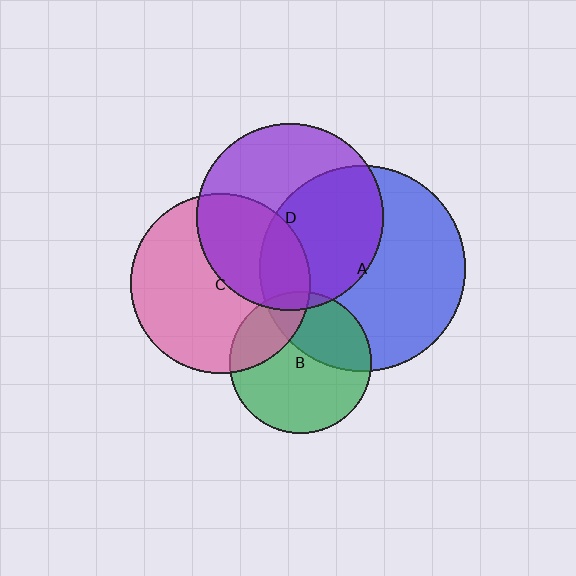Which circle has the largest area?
Circle A (blue).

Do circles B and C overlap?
Yes.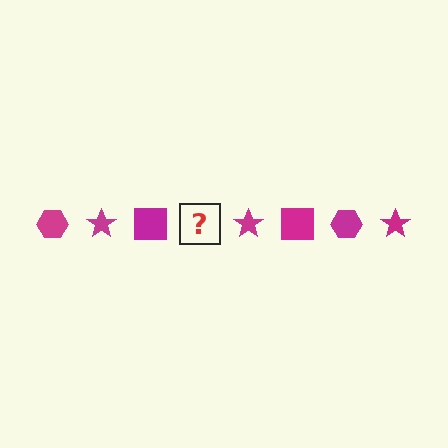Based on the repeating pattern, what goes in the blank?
The blank should be a magenta hexagon.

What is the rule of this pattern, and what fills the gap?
The rule is that the pattern cycles through hexagon, star, square shapes in magenta. The gap should be filled with a magenta hexagon.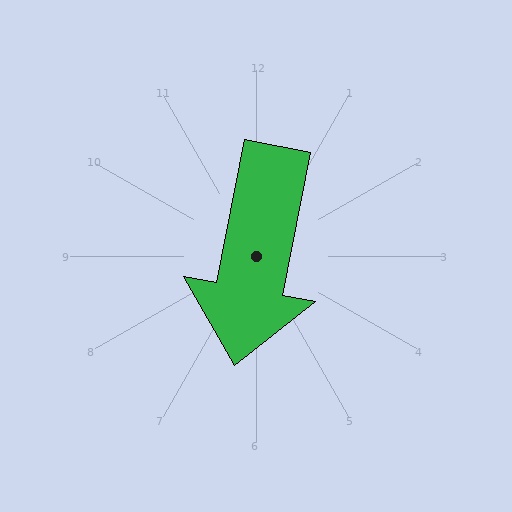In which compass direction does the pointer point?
South.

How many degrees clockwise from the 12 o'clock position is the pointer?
Approximately 191 degrees.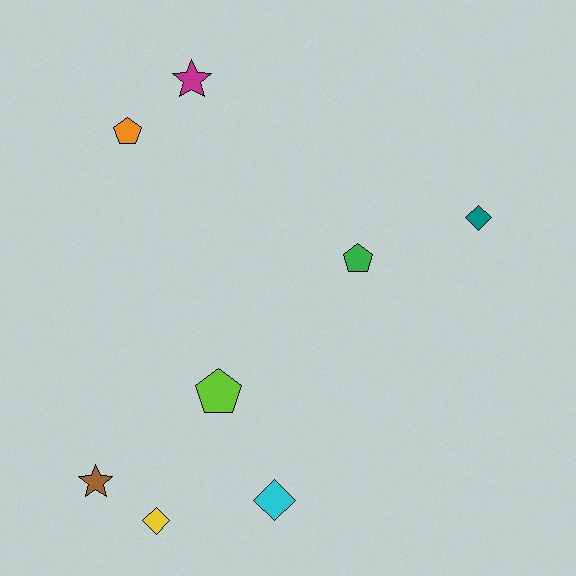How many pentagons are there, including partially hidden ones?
There are 3 pentagons.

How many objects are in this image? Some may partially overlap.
There are 8 objects.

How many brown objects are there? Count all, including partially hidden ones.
There is 1 brown object.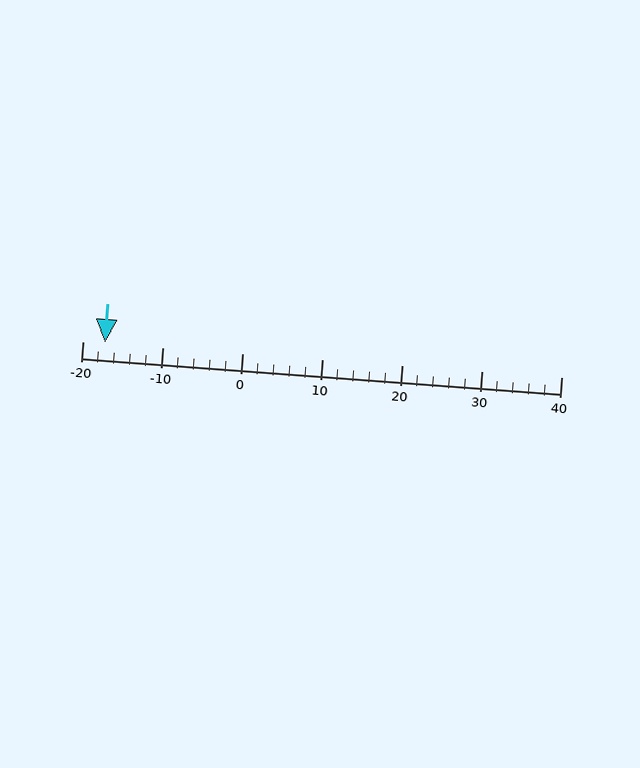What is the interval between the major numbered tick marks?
The major tick marks are spaced 10 units apart.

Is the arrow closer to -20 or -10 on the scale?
The arrow is closer to -20.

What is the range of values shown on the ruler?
The ruler shows values from -20 to 40.